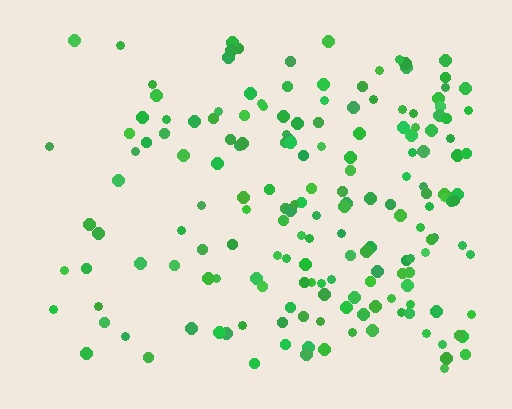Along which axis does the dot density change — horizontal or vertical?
Horizontal.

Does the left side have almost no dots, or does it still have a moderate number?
Still a moderate number, just noticeably fewer than the right.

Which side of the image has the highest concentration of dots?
The right.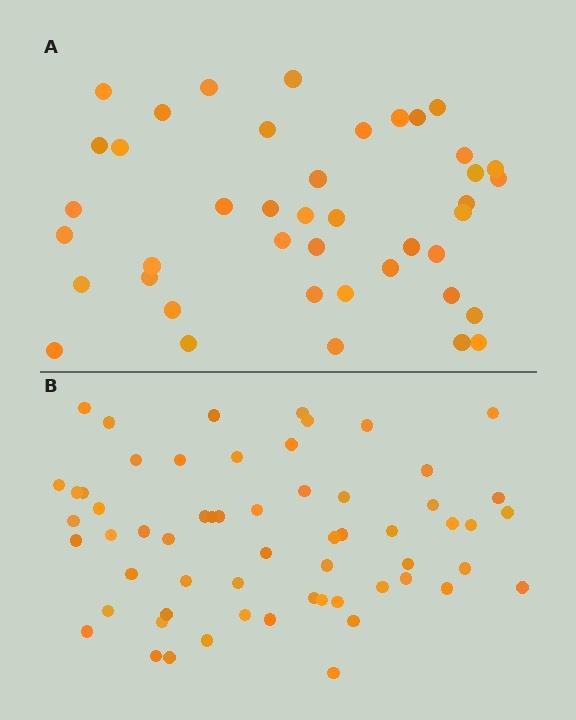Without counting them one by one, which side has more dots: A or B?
Region B (the bottom region) has more dots.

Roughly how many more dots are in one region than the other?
Region B has approximately 20 more dots than region A.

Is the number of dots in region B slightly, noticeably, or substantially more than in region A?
Region B has noticeably more, but not dramatically so. The ratio is roughly 1.4 to 1.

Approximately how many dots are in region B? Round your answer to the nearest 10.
About 60 dots.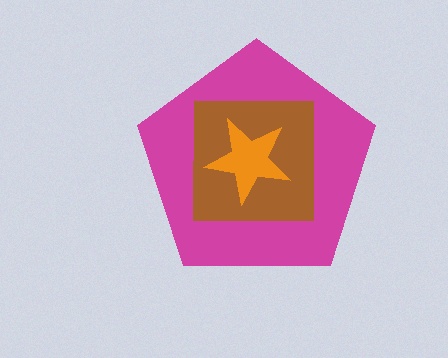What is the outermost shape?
The magenta pentagon.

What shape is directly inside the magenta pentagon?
The brown square.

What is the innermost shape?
The orange star.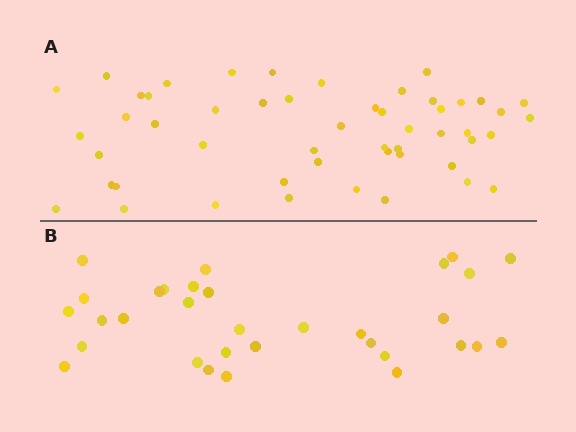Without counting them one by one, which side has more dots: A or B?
Region A (the top region) has more dots.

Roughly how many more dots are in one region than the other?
Region A has approximately 20 more dots than region B.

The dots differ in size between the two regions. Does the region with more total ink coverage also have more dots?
No. Region B has more total ink coverage because its dots are larger, but region A actually contains more individual dots. Total area can be misleading — the number of items is what matters here.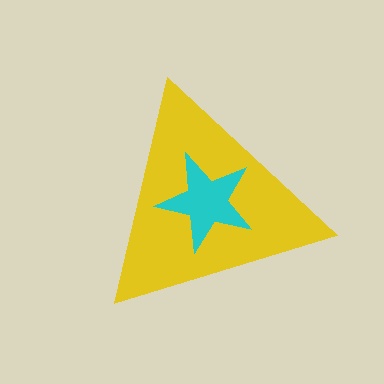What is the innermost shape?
The cyan star.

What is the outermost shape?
The yellow triangle.